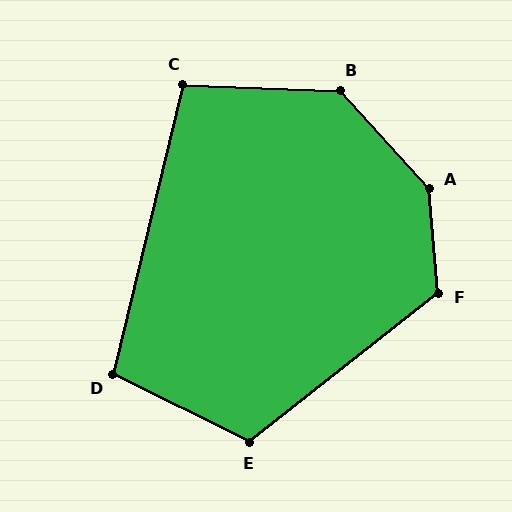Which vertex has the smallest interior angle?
C, at approximately 102 degrees.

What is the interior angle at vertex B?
Approximately 134 degrees (obtuse).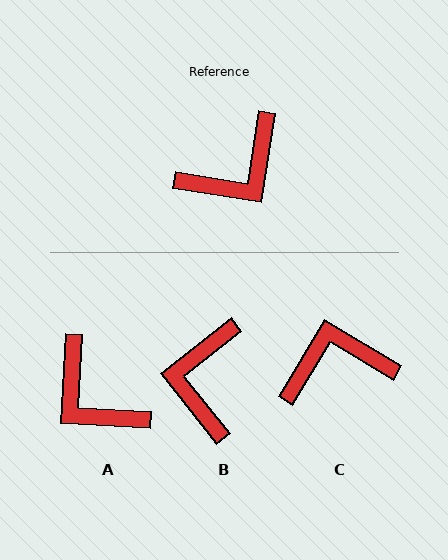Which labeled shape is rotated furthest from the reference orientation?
C, about 158 degrees away.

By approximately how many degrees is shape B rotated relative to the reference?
Approximately 133 degrees clockwise.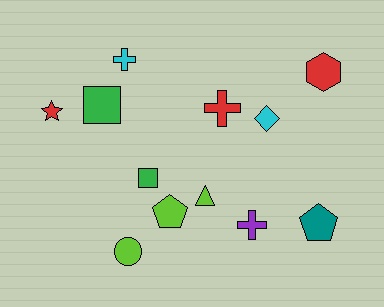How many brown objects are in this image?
There are no brown objects.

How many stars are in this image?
There is 1 star.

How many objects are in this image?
There are 12 objects.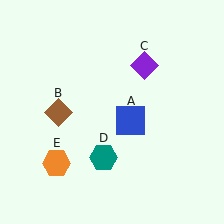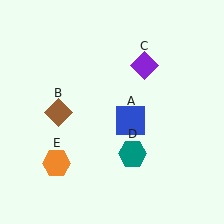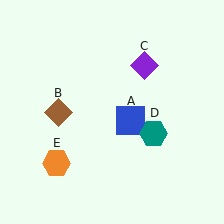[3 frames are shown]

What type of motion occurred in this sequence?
The teal hexagon (object D) rotated counterclockwise around the center of the scene.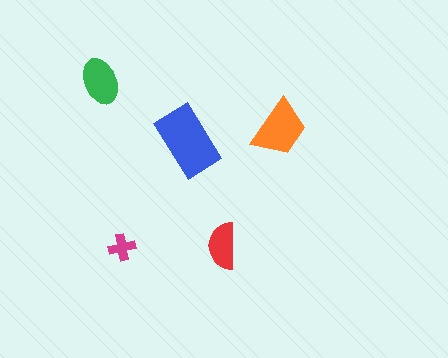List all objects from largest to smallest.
The blue rectangle, the orange trapezoid, the green ellipse, the red semicircle, the magenta cross.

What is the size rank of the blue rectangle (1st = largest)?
1st.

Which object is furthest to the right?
The orange trapezoid is rightmost.